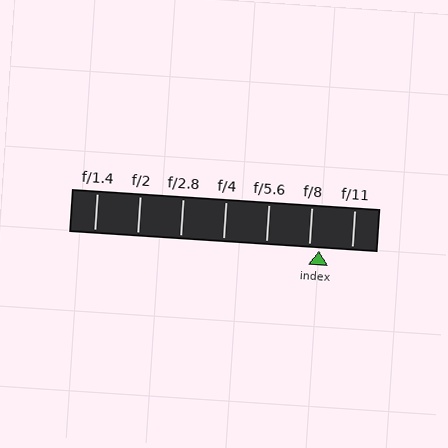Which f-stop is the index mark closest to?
The index mark is closest to f/8.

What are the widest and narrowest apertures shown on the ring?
The widest aperture shown is f/1.4 and the narrowest is f/11.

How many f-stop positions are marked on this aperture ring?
There are 7 f-stop positions marked.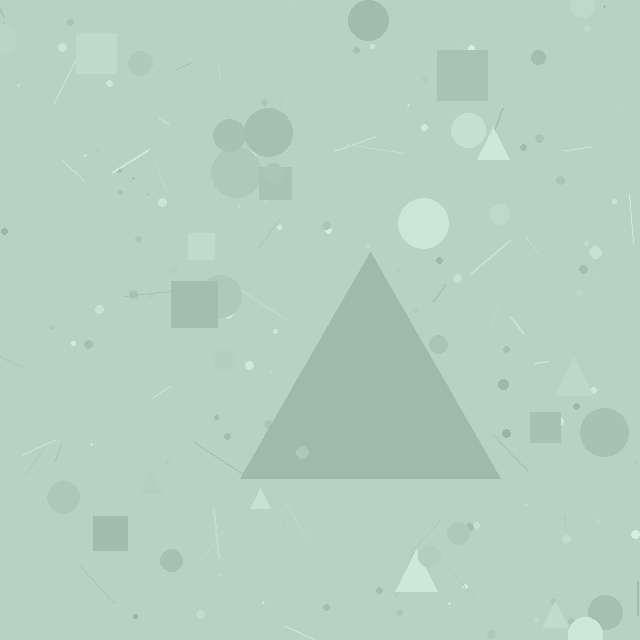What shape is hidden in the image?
A triangle is hidden in the image.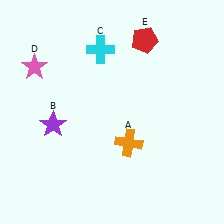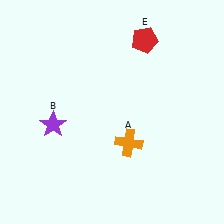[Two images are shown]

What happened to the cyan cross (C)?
The cyan cross (C) was removed in Image 2. It was in the top-left area of Image 1.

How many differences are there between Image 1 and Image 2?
There are 2 differences between the two images.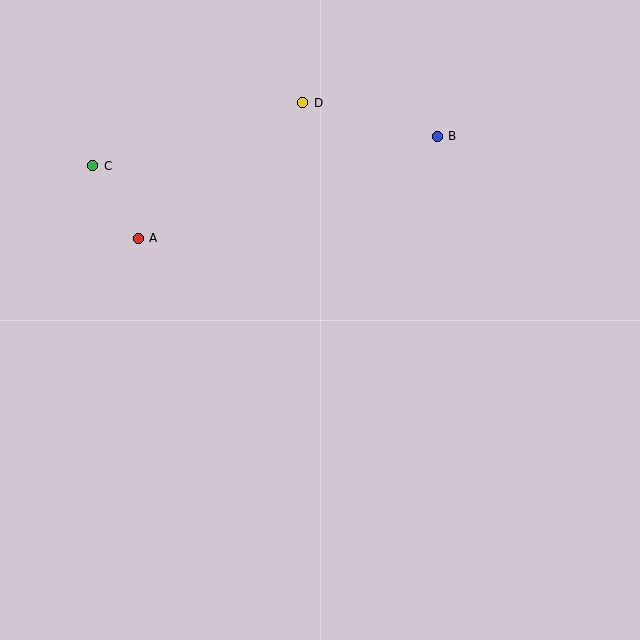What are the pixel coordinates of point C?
Point C is at (93, 166).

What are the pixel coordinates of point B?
Point B is at (437, 136).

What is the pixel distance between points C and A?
The distance between C and A is 86 pixels.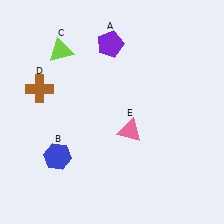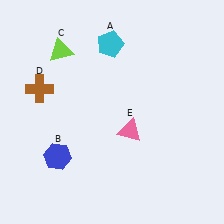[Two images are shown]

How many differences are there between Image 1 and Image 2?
There is 1 difference between the two images.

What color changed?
The pentagon (A) changed from purple in Image 1 to cyan in Image 2.